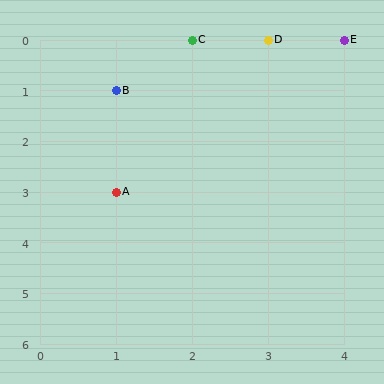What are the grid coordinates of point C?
Point C is at grid coordinates (2, 0).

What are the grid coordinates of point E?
Point E is at grid coordinates (4, 0).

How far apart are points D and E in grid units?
Points D and E are 1 column apart.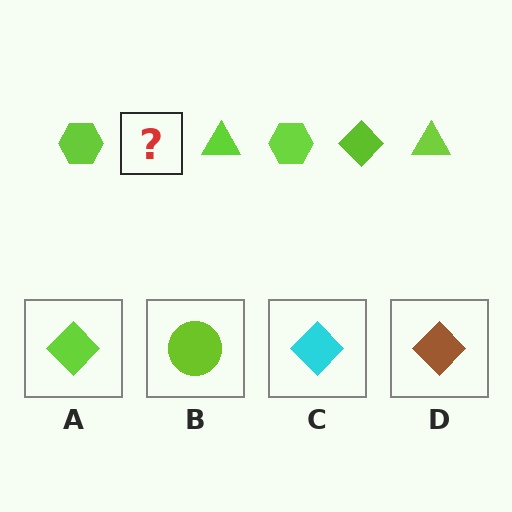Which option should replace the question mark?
Option A.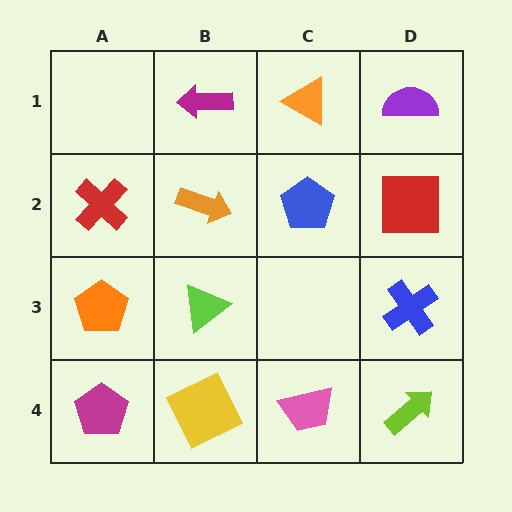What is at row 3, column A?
An orange pentagon.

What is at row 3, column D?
A blue cross.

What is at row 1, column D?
A purple semicircle.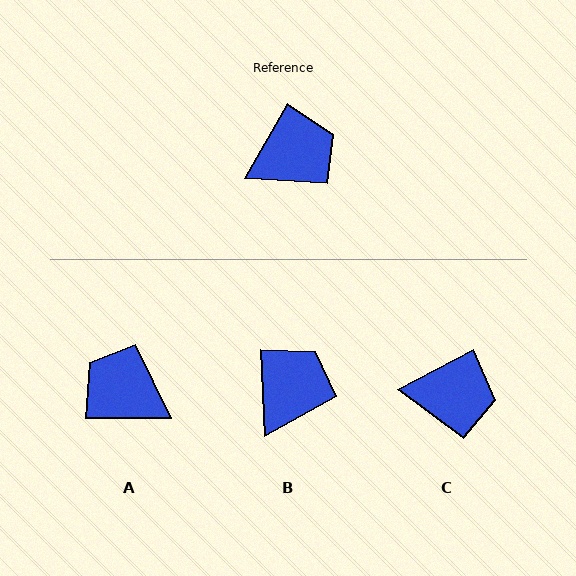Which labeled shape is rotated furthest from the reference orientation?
A, about 120 degrees away.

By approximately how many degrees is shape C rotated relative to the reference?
Approximately 33 degrees clockwise.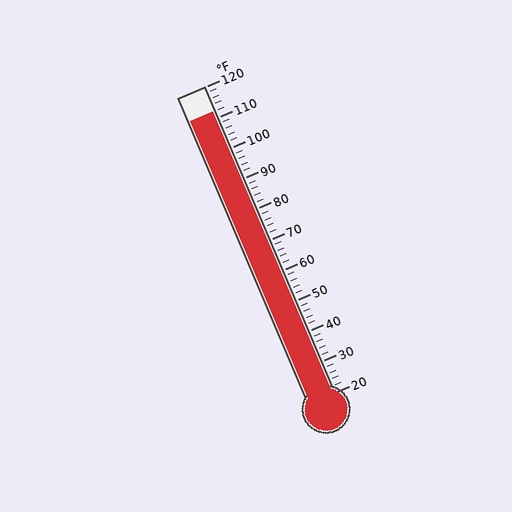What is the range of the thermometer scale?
The thermometer scale ranges from 20°F to 120°F.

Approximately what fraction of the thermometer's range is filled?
The thermometer is filled to approximately 90% of its range.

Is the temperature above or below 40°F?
The temperature is above 40°F.